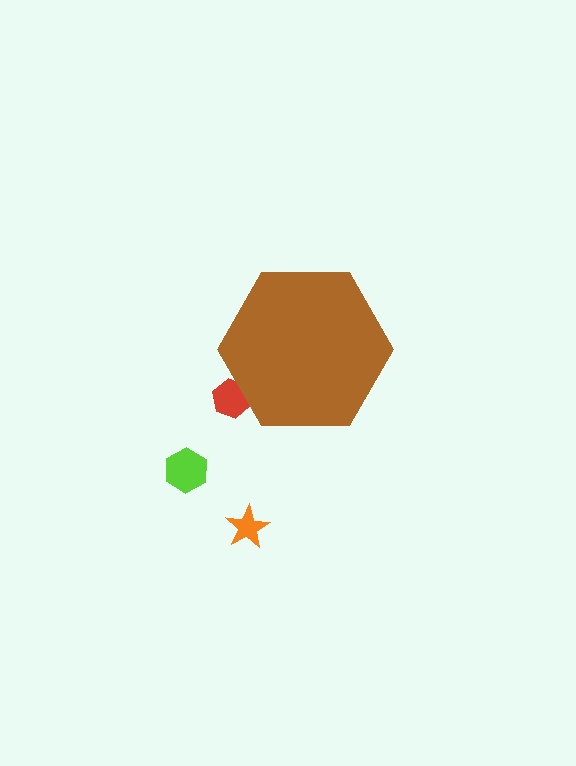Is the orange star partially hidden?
No, the orange star is fully visible.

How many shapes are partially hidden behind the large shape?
1 shape is partially hidden.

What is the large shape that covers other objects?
A brown hexagon.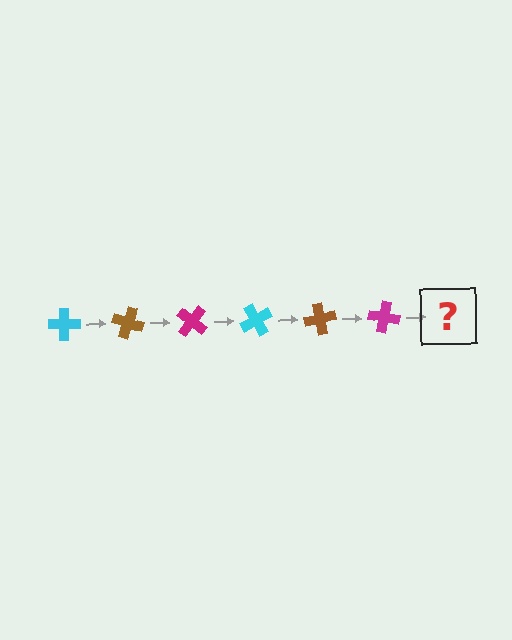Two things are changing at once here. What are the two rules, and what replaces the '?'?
The two rules are that it rotates 20 degrees each step and the color cycles through cyan, brown, and magenta. The '?' should be a cyan cross, rotated 120 degrees from the start.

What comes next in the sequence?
The next element should be a cyan cross, rotated 120 degrees from the start.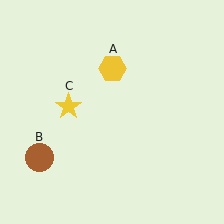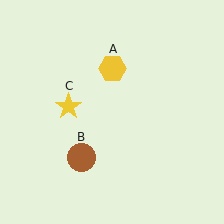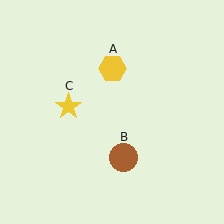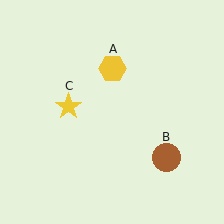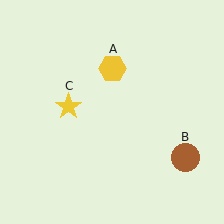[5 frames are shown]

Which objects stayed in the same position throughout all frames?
Yellow hexagon (object A) and yellow star (object C) remained stationary.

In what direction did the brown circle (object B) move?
The brown circle (object B) moved right.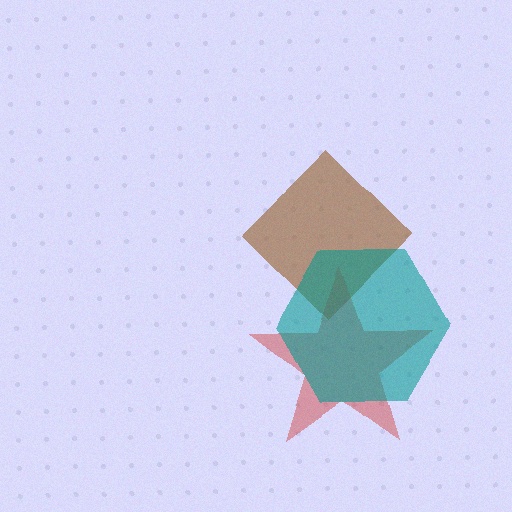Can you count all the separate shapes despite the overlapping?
Yes, there are 3 separate shapes.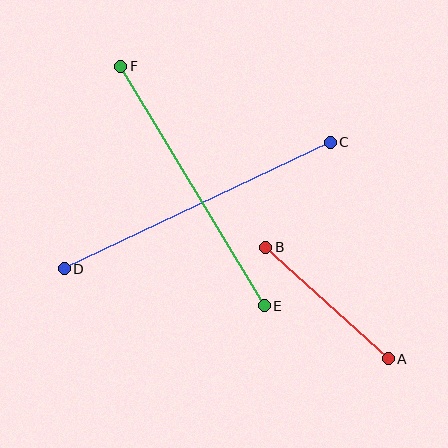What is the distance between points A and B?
The distance is approximately 166 pixels.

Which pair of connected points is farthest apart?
Points C and D are farthest apart.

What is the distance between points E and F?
The distance is approximately 279 pixels.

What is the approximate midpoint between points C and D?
The midpoint is at approximately (197, 206) pixels.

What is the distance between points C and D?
The distance is approximately 295 pixels.